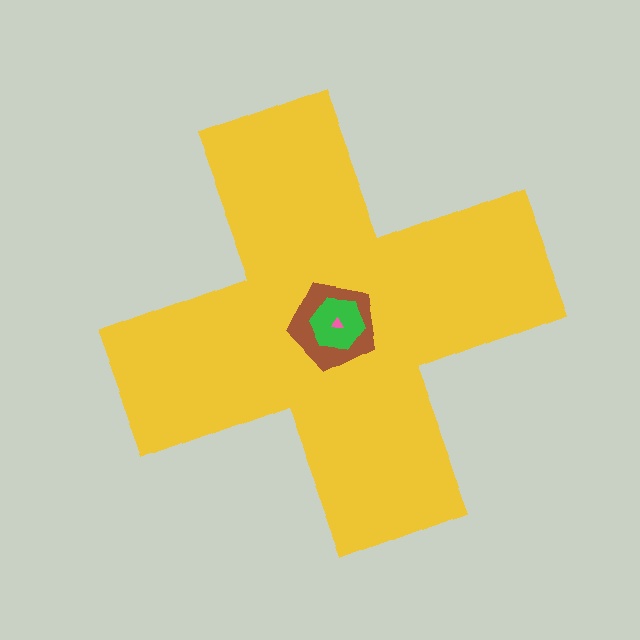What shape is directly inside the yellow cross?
The brown pentagon.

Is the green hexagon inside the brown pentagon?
Yes.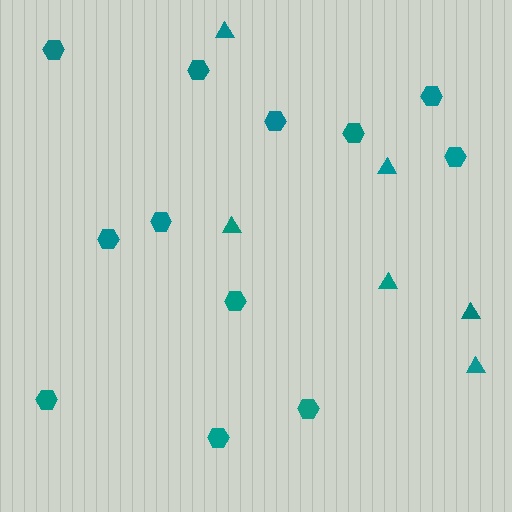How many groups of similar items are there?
There are 2 groups: one group of hexagons (12) and one group of triangles (6).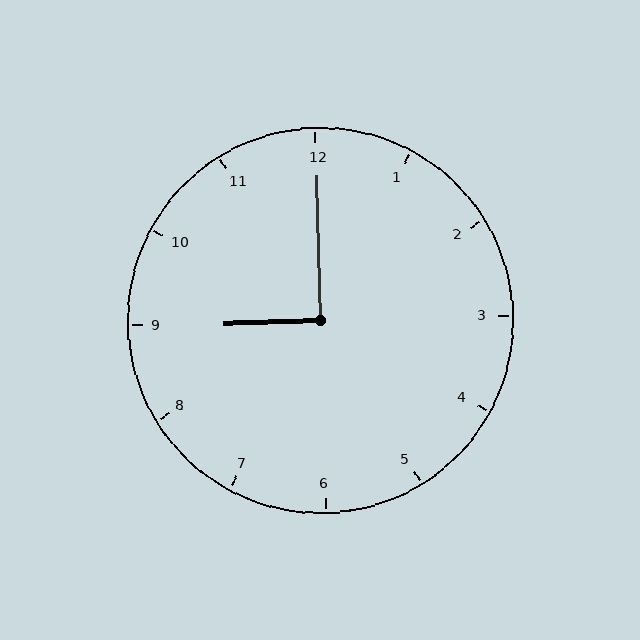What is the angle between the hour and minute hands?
Approximately 90 degrees.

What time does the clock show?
9:00.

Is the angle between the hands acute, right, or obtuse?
It is right.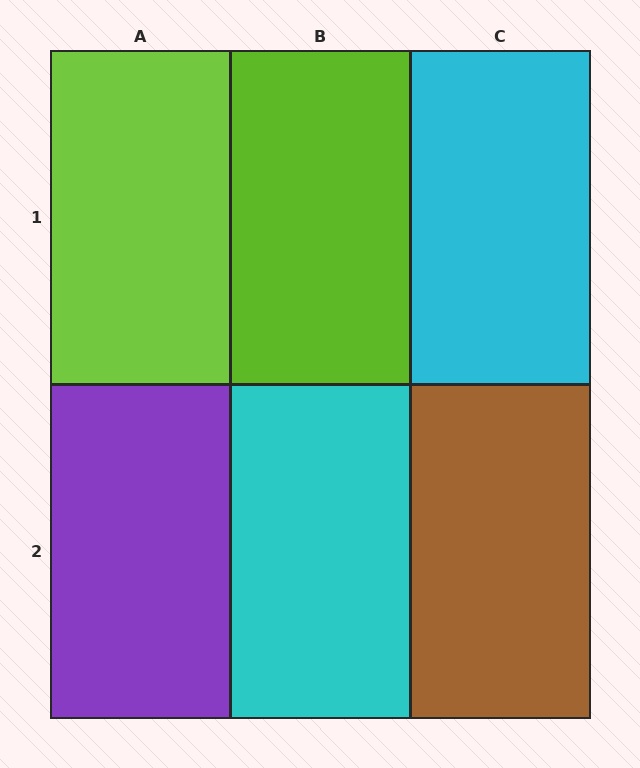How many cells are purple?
1 cell is purple.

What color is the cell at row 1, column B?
Lime.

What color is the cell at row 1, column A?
Lime.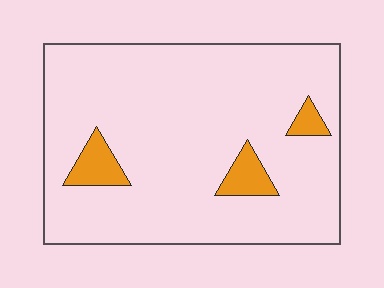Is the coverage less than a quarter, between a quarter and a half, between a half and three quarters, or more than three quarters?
Less than a quarter.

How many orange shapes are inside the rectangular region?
3.